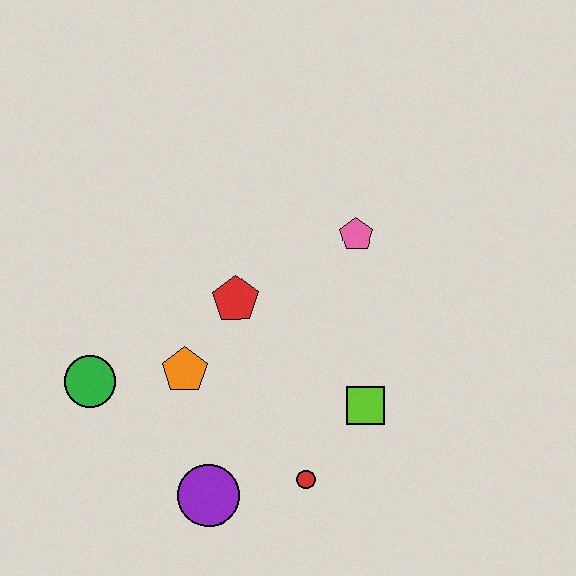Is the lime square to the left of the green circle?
No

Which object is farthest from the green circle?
The pink pentagon is farthest from the green circle.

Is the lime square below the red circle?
No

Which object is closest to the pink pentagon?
The red pentagon is closest to the pink pentagon.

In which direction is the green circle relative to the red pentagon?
The green circle is to the left of the red pentagon.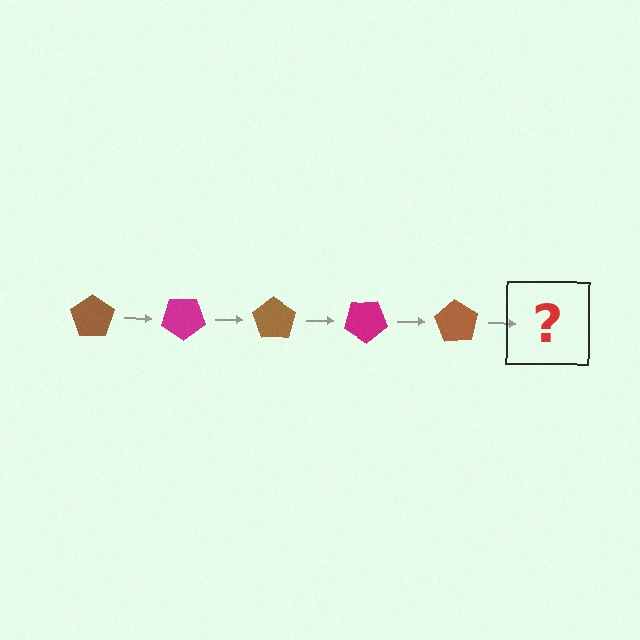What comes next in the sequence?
The next element should be a magenta pentagon, rotated 175 degrees from the start.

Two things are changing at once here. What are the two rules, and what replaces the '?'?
The two rules are that it rotates 35 degrees each step and the color cycles through brown and magenta. The '?' should be a magenta pentagon, rotated 175 degrees from the start.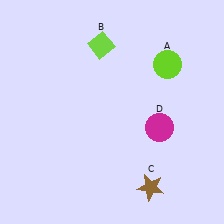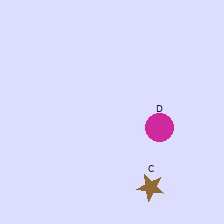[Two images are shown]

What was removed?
The lime diamond (B), the lime circle (A) were removed in Image 2.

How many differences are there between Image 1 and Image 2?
There are 2 differences between the two images.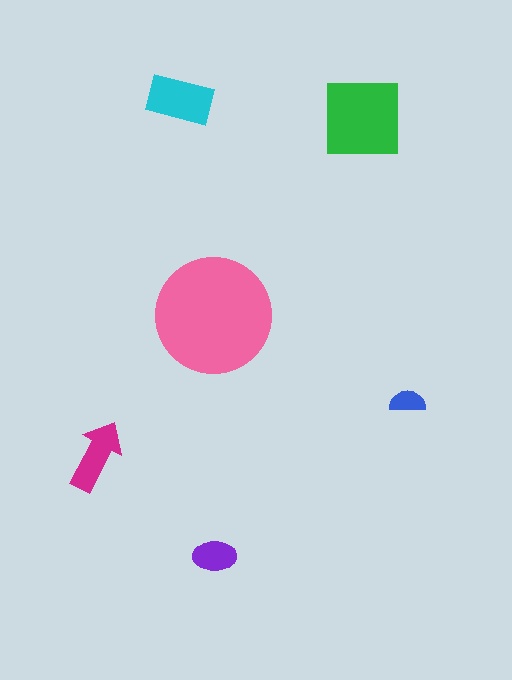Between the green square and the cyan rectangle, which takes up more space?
The green square.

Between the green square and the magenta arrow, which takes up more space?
The green square.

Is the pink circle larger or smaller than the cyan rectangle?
Larger.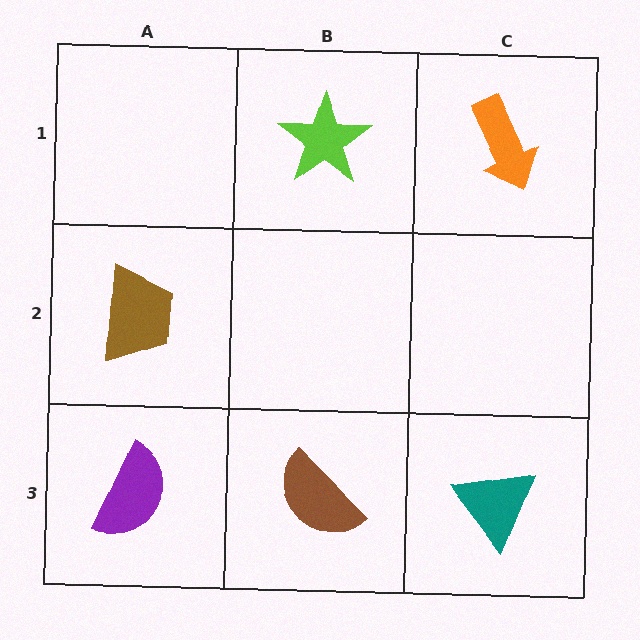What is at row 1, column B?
A lime star.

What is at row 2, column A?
A brown trapezoid.